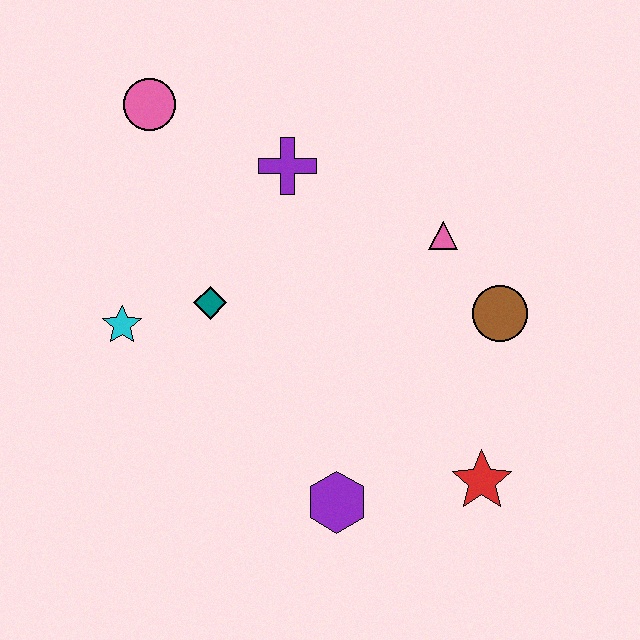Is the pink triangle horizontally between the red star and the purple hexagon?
Yes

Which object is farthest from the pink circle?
The red star is farthest from the pink circle.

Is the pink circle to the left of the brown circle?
Yes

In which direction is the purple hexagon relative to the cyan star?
The purple hexagon is to the right of the cyan star.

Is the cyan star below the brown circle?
Yes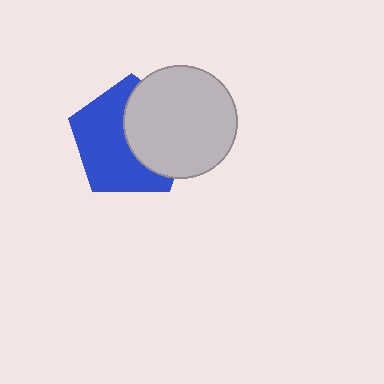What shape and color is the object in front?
The object in front is a light gray circle.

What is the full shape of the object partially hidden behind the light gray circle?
The partially hidden object is a blue pentagon.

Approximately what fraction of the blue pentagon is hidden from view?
Roughly 43% of the blue pentagon is hidden behind the light gray circle.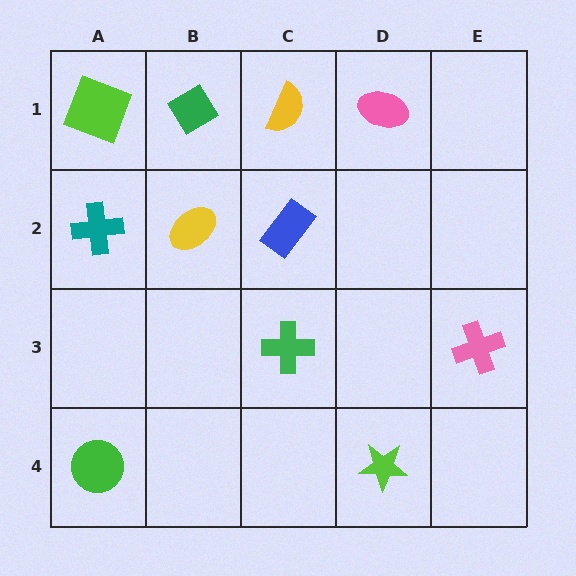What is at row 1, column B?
A green diamond.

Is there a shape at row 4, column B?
No, that cell is empty.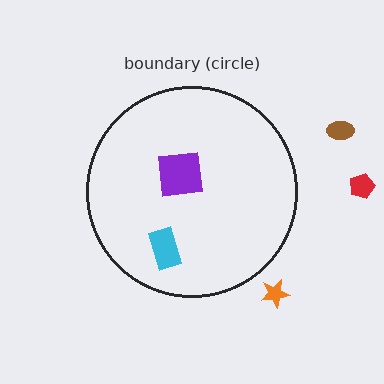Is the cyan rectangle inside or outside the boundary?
Inside.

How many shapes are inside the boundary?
2 inside, 3 outside.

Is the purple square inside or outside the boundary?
Inside.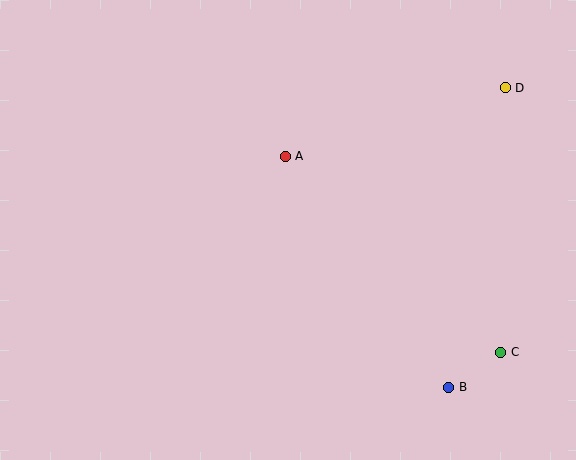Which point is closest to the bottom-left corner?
Point A is closest to the bottom-left corner.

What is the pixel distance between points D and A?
The distance between D and A is 230 pixels.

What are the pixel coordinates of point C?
Point C is at (501, 352).